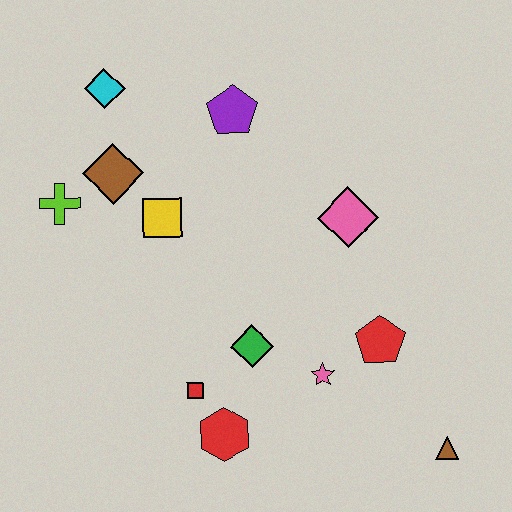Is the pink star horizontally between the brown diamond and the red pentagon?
Yes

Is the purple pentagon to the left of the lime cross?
No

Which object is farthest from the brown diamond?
The brown triangle is farthest from the brown diamond.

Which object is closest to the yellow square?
The brown diamond is closest to the yellow square.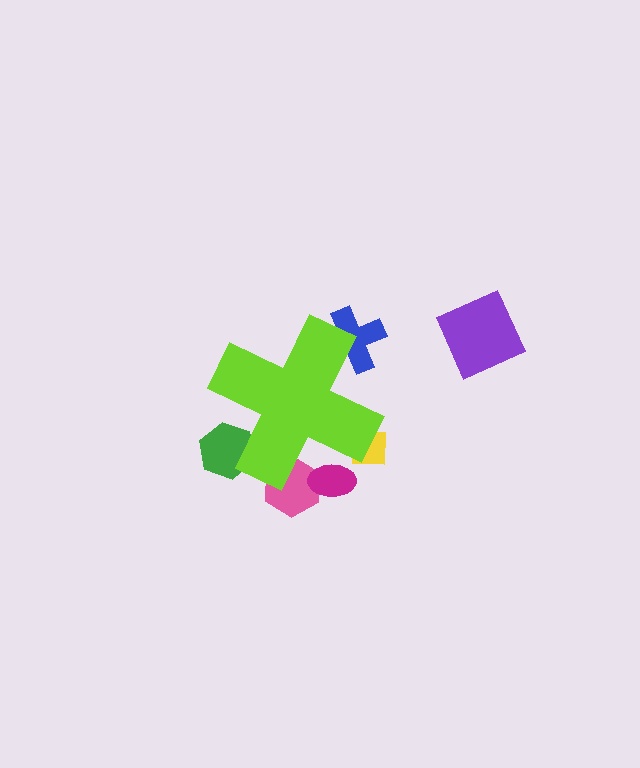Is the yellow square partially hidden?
Yes, the yellow square is partially hidden behind the lime cross.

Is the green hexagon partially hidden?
Yes, the green hexagon is partially hidden behind the lime cross.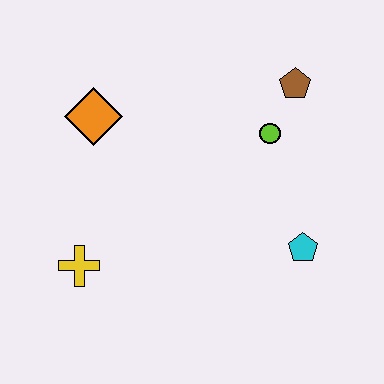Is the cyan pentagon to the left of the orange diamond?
No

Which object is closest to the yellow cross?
The orange diamond is closest to the yellow cross.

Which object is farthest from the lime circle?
The yellow cross is farthest from the lime circle.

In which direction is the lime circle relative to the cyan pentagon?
The lime circle is above the cyan pentagon.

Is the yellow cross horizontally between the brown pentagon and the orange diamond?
No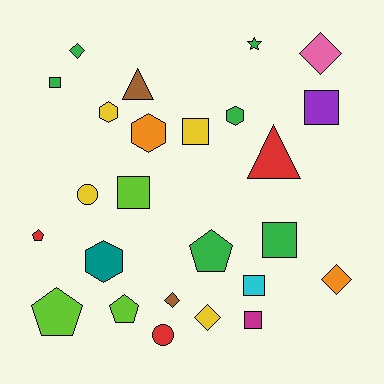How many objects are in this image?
There are 25 objects.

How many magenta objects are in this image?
There is 1 magenta object.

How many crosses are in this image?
There are no crosses.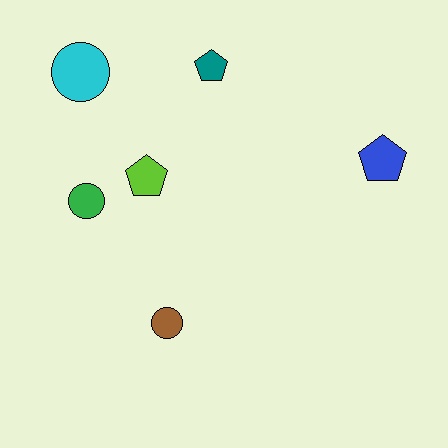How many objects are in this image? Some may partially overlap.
There are 6 objects.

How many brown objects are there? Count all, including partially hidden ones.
There is 1 brown object.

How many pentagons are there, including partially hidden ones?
There are 3 pentagons.